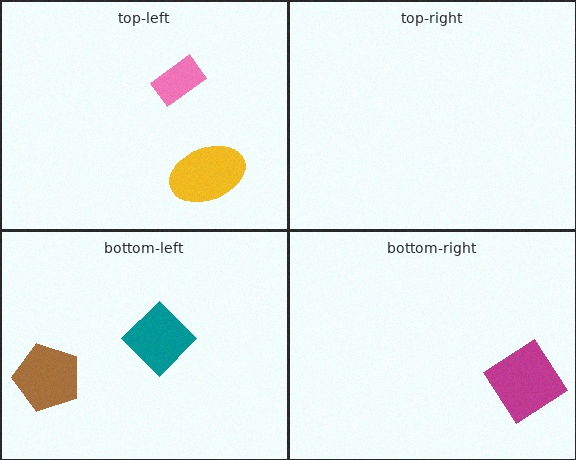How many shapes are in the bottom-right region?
1.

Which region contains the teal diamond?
The bottom-left region.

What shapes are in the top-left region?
The pink rectangle, the yellow ellipse.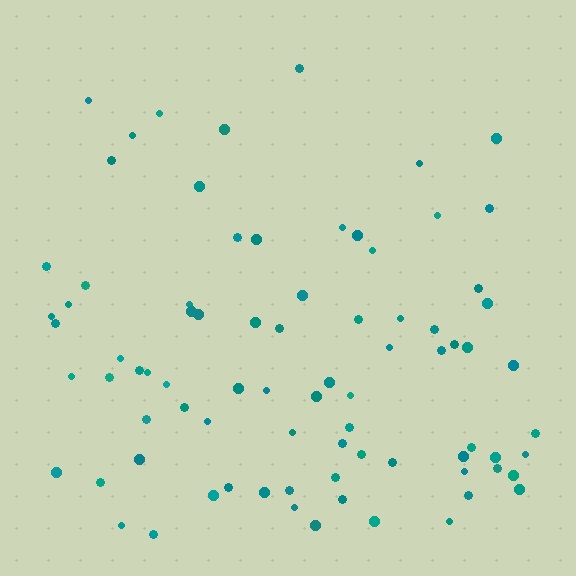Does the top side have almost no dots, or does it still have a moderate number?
Still a moderate number, just noticeably fewer than the bottom.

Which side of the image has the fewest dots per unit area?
The top.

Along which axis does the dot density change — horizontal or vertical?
Vertical.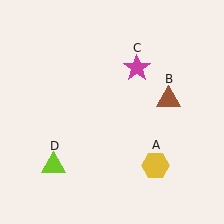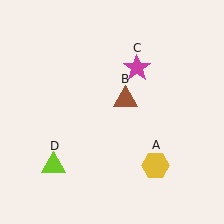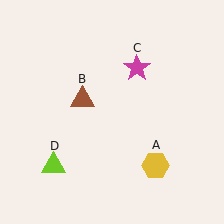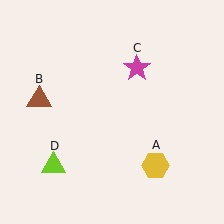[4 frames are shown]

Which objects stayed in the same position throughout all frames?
Yellow hexagon (object A) and magenta star (object C) and lime triangle (object D) remained stationary.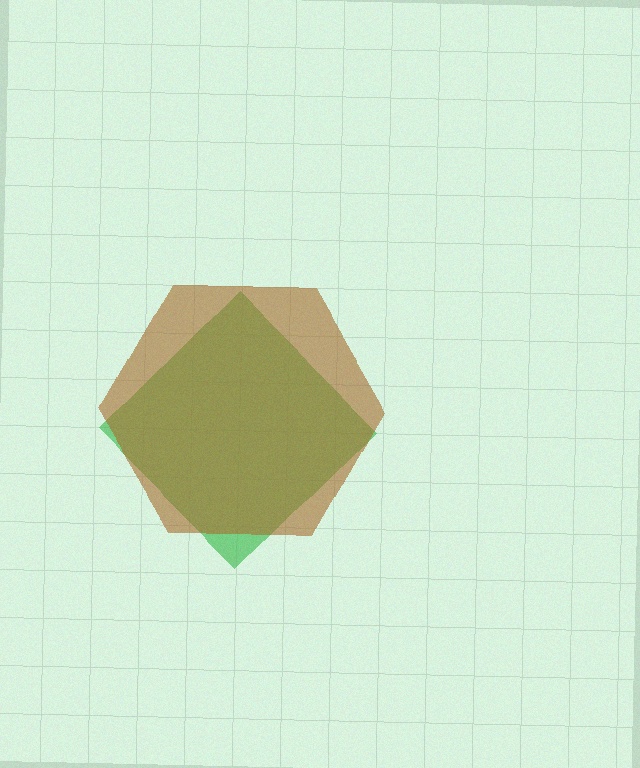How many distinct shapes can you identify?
There are 2 distinct shapes: a green diamond, a brown hexagon.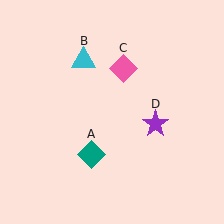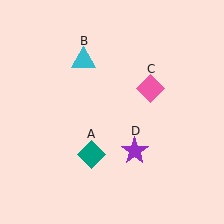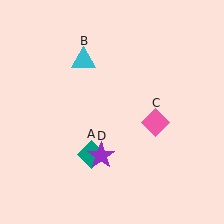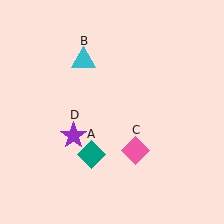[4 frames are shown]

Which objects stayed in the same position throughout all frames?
Teal diamond (object A) and cyan triangle (object B) remained stationary.